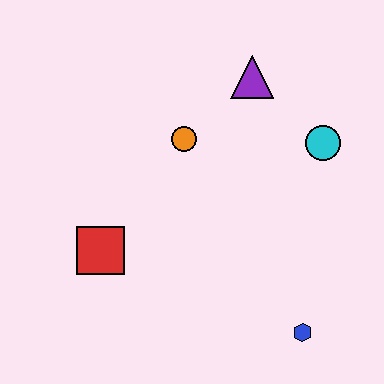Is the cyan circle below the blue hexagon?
No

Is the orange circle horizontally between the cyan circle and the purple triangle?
No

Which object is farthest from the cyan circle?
The red square is farthest from the cyan circle.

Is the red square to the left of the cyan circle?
Yes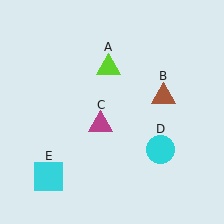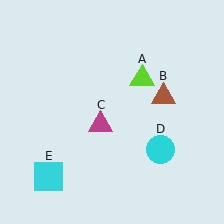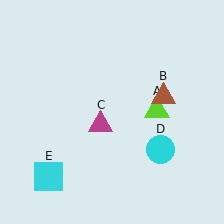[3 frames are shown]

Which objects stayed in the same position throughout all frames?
Brown triangle (object B) and magenta triangle (object C) and cyan circle (object D) and cyan square (object E) remained stationary.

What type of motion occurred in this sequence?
The lime triangle (object A) rotated clockwise around the center of the scene.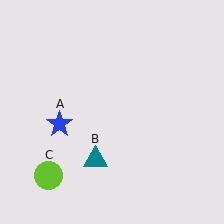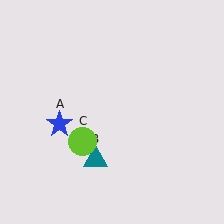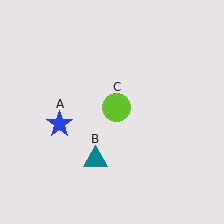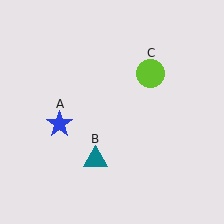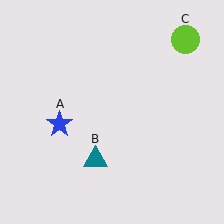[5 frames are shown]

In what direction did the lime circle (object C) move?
The lime circle (object C) moved up and to the right.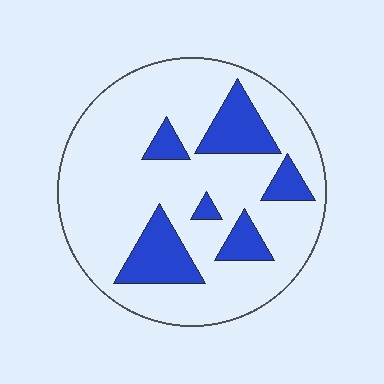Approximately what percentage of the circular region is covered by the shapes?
Approximately 20%.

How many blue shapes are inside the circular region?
6.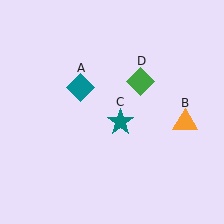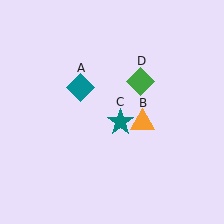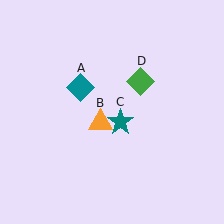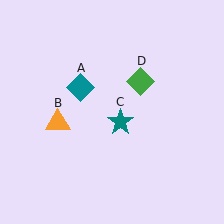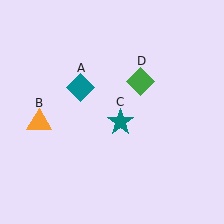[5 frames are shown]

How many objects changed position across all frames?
1 object changed position: orange triangle (object B).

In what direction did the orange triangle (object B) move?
The orange triangle (object B) moved left.